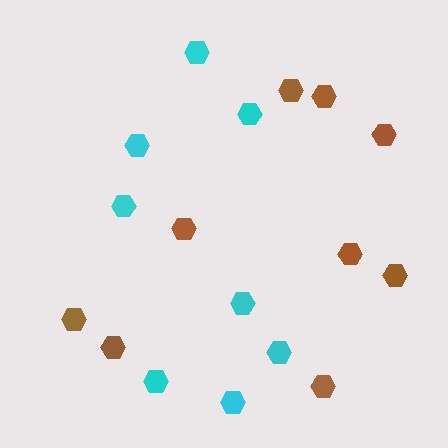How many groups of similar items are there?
There are 2 groups: one group of brown hexagons (9) and one group of cyan hexagons (8).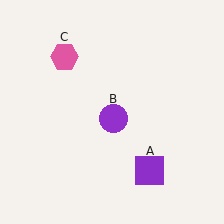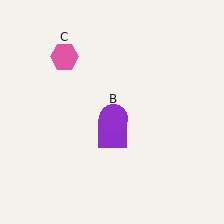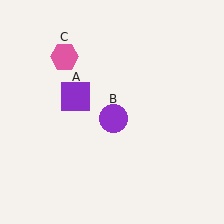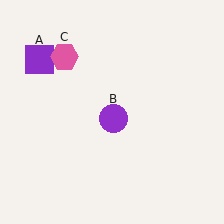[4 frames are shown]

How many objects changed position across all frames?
1 object changed position: purple square (object A).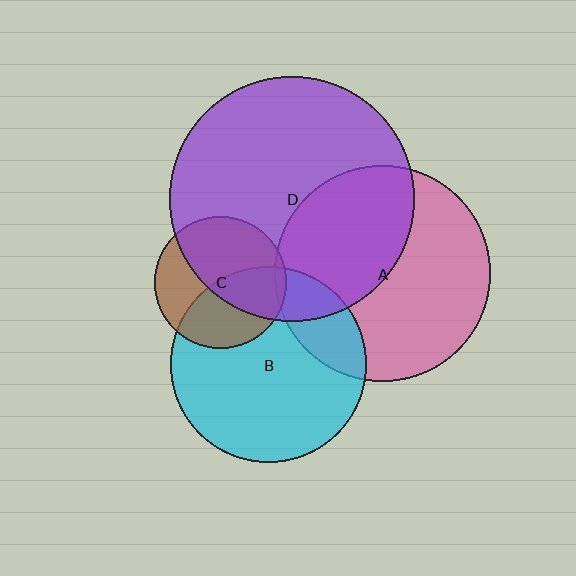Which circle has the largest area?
Circle D (purple).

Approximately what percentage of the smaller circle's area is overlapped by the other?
Approximately 20%.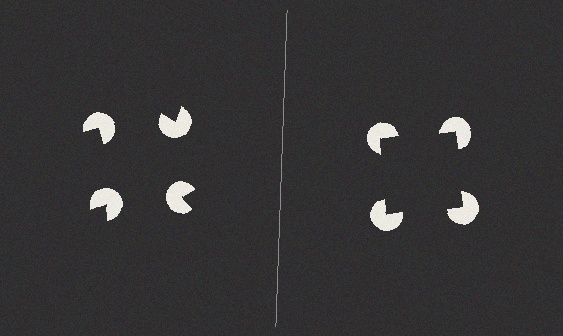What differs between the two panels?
The pac-man discs are positioned identically on both sides; only the wedge orientations differ. On the right they align to a square; on the left they are misaligned.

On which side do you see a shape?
An illusory square appears on the right side. On the left side the wedge cuts are rotated, so no coherent shape forms.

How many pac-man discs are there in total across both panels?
8 — 4 on each side.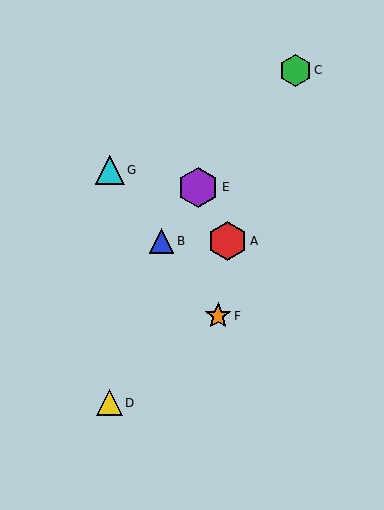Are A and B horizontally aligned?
Yes, both are at y≈241.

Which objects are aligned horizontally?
Objects A, B are aligned horizontally.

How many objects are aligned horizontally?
2 objects (A, B) are aligned horizontally.